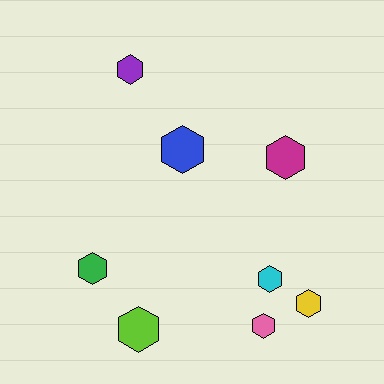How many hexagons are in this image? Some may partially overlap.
There are 8 hexagons.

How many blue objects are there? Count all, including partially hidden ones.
There is 1 blue object.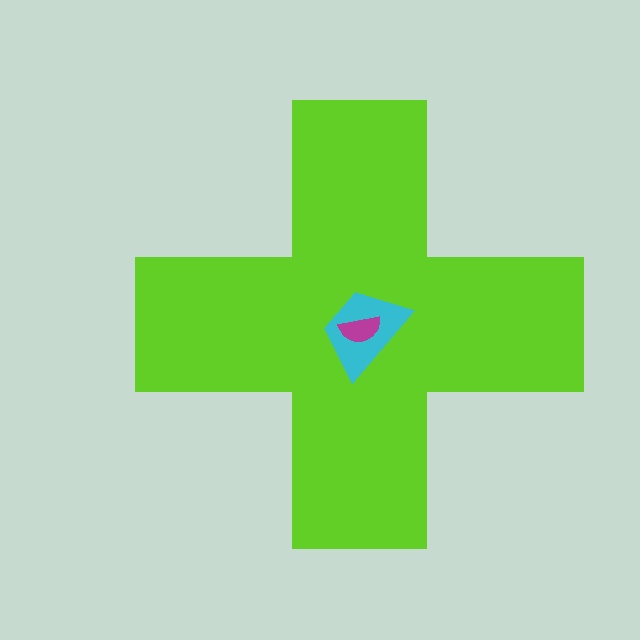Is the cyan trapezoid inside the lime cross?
Yes.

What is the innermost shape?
The magenta semicircle.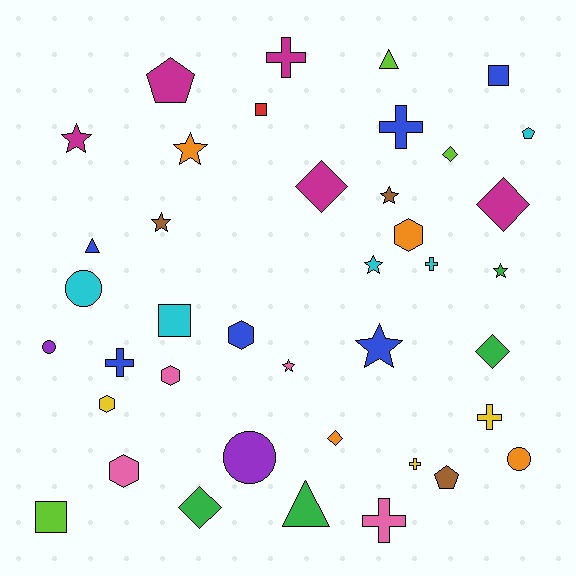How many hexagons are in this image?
There are 5 hexagons.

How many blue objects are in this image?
There are 6 blue objects.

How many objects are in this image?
There are 40 objects.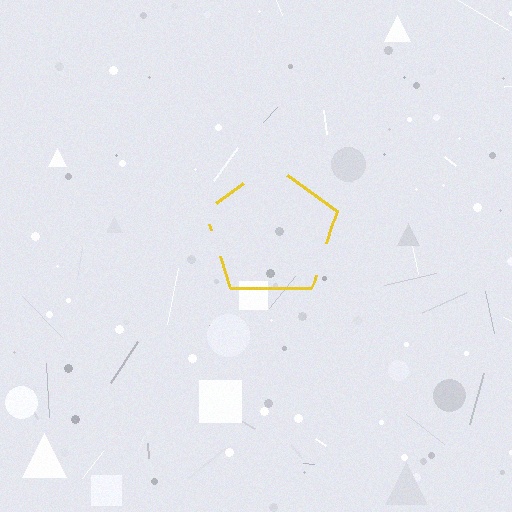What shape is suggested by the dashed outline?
The dashed outline suggests a pentagon.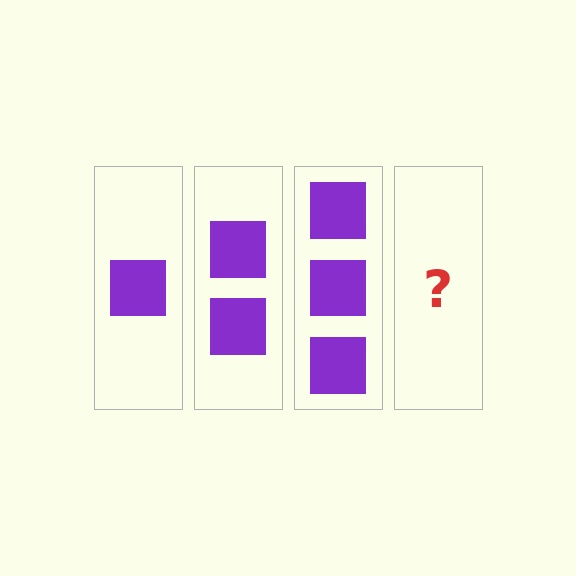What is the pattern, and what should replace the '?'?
The pattern is that each step adds one more square. The '?' should be 4 squares.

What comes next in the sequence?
The next element should be 4 squares.